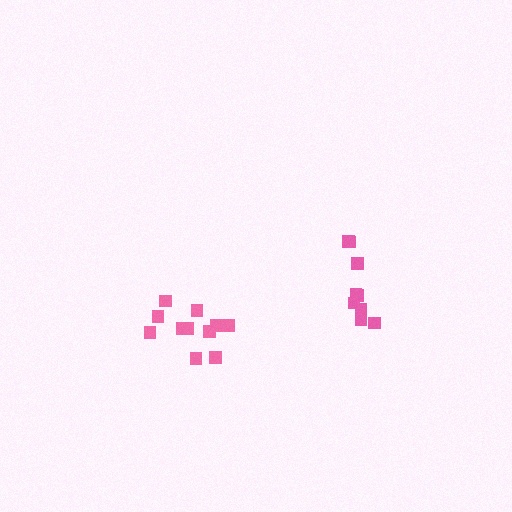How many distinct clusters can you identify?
There are 2 distinct clusters.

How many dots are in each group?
Group 1: 11 dots, Group 2: 9 dots (20 total).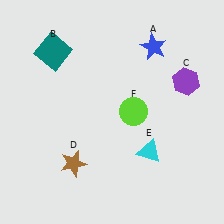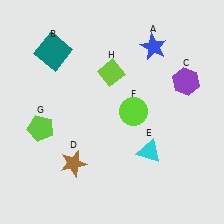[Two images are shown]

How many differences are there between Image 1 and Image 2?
There are 2 differences between the two images.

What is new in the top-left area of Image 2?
A lime diamond (H) was added in the top-left area of Image 2.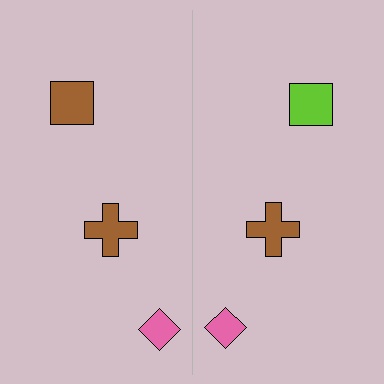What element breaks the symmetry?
The lime square on the right side breaks the symmetry — its mirror counterpart is brown.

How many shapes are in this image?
There are 6 shapes in this image.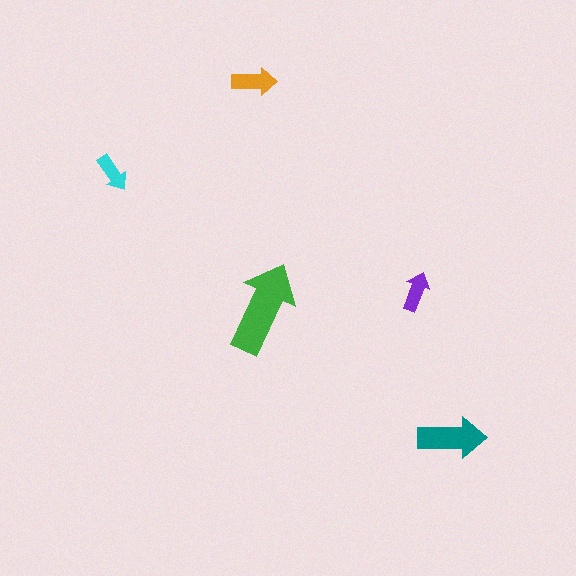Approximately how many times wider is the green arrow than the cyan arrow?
About 2.5 times wider.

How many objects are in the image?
There are 5 objects in the image.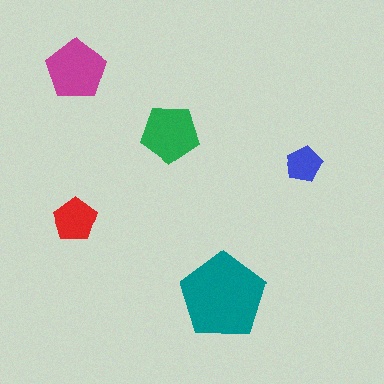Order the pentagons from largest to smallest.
the teal one, the magenta one, the green one, the red one, the blue one.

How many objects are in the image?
There are 5 objects in the image.